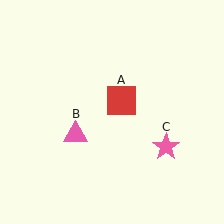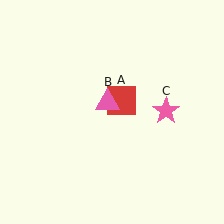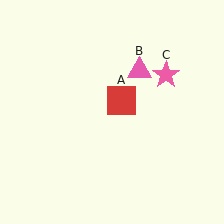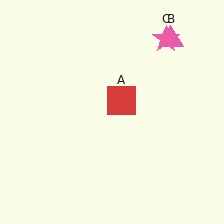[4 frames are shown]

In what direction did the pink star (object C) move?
The pink star (object C) moved up.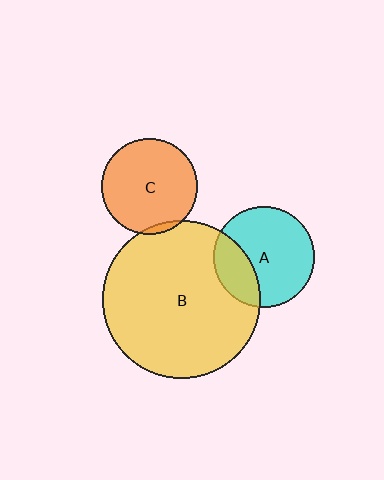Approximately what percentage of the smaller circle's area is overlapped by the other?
Approximately 5%.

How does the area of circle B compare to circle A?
Approximately 2.5 times.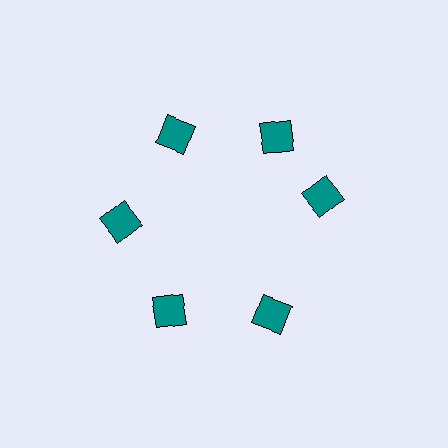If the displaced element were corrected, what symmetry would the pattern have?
It would have 6-fold rotational symmetry — the pattern would map onto itself every 60 degrees.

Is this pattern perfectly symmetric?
No. The 6 teal squares are arranged in a ring, but one element near the 3 o'clock position is rotated out of alignment along the ring, breaking the 6-fold rotational symmetry.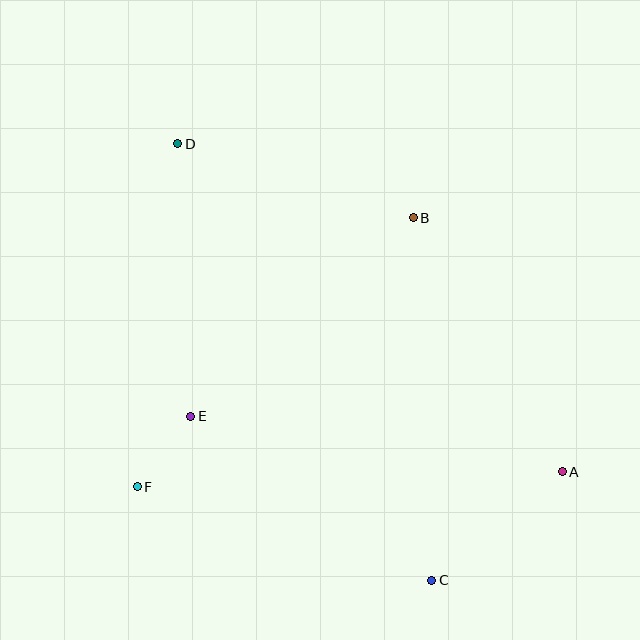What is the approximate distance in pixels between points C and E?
The distance between C and E is approximately 292 pixels.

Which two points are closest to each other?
Points E and F are closest to each other.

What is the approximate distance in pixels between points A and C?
The distance between A and C is approximately 170 pixels.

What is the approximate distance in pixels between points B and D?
The distance between B and D is approximately 247 pixels.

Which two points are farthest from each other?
Points A and D are farthest from each other.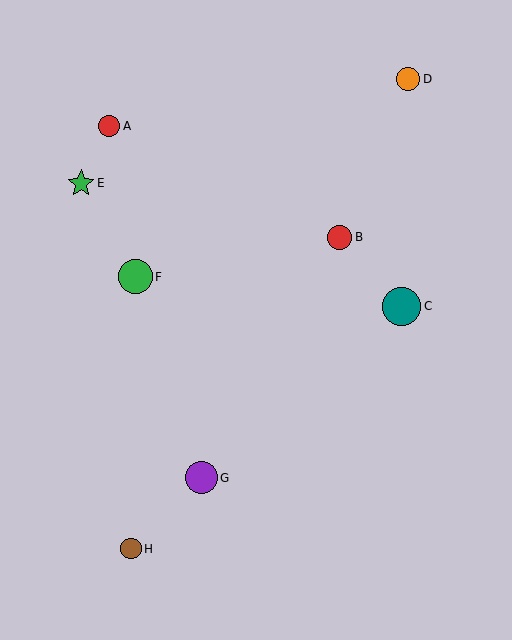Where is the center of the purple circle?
The center of the purple circle is at (201, 478).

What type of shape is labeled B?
Shape B is a red circle.